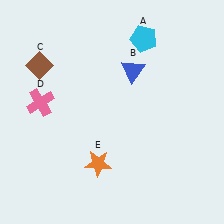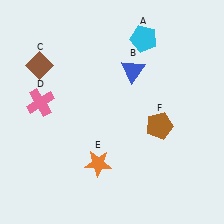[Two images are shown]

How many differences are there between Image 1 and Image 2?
There is 1 difference between the two images.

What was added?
A brown pentagon (F) was added in Image 2.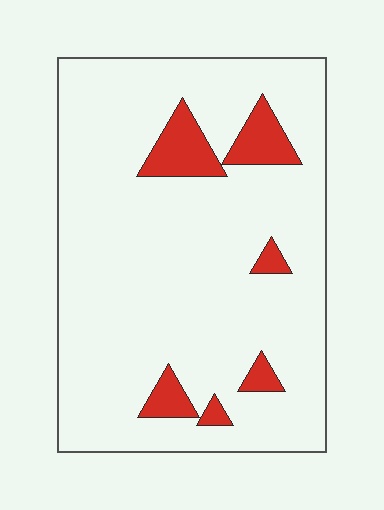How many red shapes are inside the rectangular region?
6.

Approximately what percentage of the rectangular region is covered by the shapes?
Approximately 10%.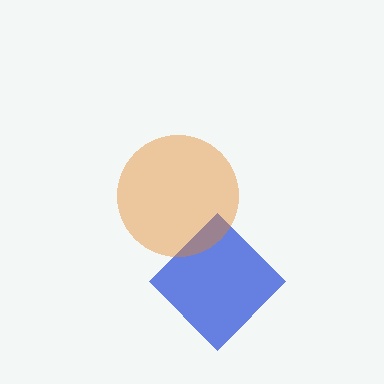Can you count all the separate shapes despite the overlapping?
Yes, there are 2 separate shapes.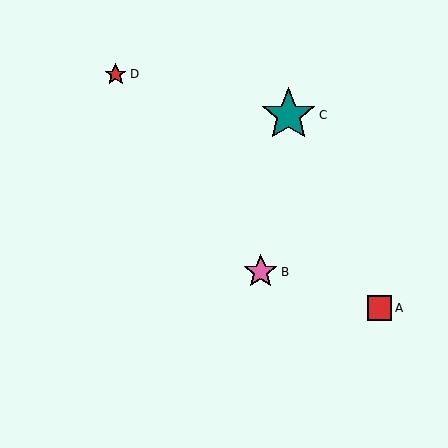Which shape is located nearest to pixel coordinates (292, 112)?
The teal star (labeled C) at (289, 115) is nearest to that location.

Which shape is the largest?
The teal star (labeled C) is the largest.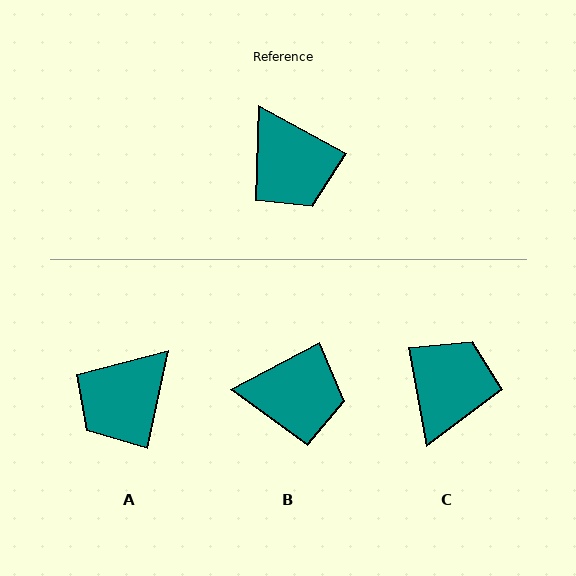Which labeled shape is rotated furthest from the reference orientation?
C, about 128 degrees away.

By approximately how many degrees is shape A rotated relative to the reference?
Approximately 74 degrees clockwise.